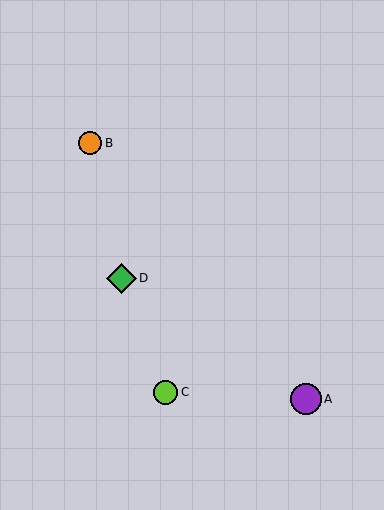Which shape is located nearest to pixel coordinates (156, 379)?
The lime circle (labeled C) at (166, 392) is nearest to that location.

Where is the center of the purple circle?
The center of the purple circle is at (306, 399).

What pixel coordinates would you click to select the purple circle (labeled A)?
Click at (306, 399) to select the purple circle A.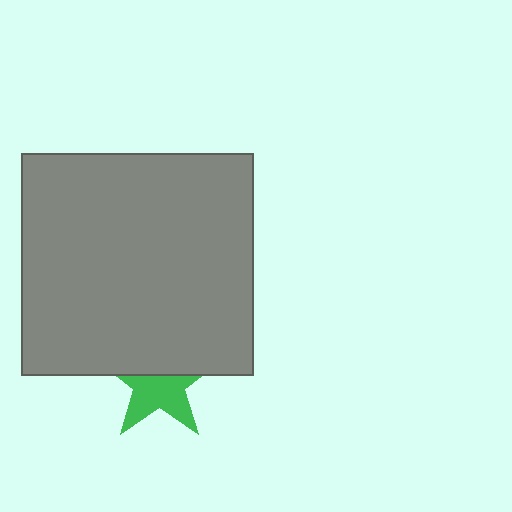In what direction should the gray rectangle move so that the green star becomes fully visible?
The gray rectangle should move up. That is the shortest direction to clear the overlap and leave the green star fully visible.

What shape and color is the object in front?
The object in front is a gray rectangle.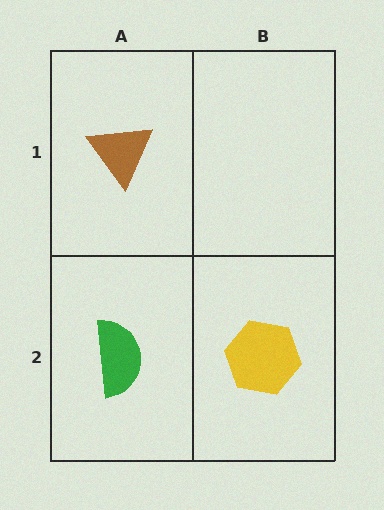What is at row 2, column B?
A yellow hexagon.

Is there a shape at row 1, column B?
No, that cell is empty.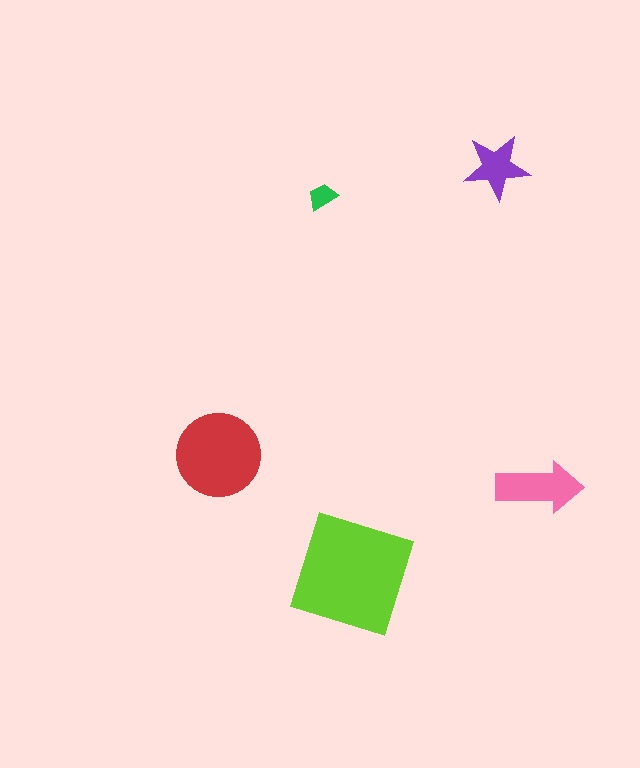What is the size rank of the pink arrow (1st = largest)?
3rd.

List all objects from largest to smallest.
The lime square, the red circle, the pink arrow, the purple star, the green trapezoid.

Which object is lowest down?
The lime square is bottommost.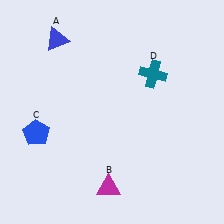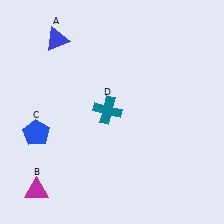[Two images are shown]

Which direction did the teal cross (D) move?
The teal cross (D) moved left.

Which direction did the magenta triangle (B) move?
The magenta triangle (B) moved left.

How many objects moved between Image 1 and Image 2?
2 objects moved between the two images.